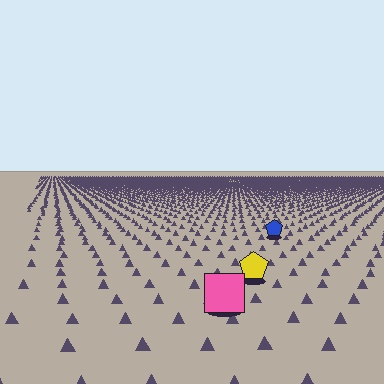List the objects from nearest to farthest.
From nearest to farthest: the pink square, the yellow pentagon, the blue pentagon.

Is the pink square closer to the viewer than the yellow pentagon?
Yes. The pink square is closer — you can tell from the texture gradient: the ground texture is coarser near it.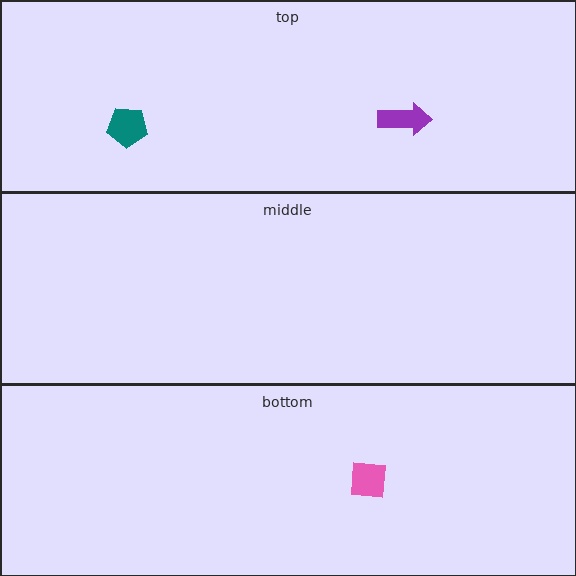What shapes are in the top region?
The purple arrow, the teal pentagon.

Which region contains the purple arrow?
The top region.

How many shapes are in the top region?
2.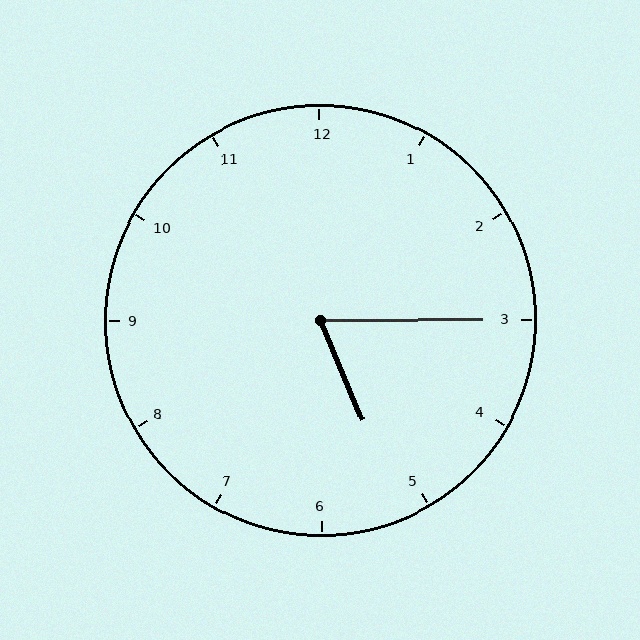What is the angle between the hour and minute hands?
Approximately 68 degrees.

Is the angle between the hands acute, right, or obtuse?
It is acute.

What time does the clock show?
5:15.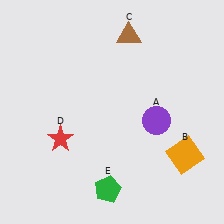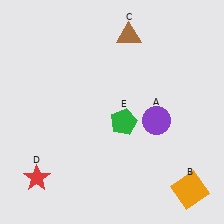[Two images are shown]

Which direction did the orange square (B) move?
The orange square (B) moved down.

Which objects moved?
The objects that moved are: the orange square (B), the red star (D), the green pentagon (E).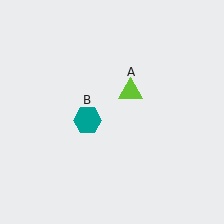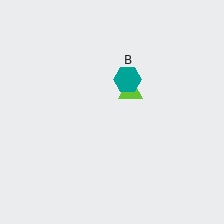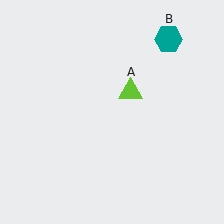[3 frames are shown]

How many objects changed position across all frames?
1 object changed position: teal hexagon (object B).